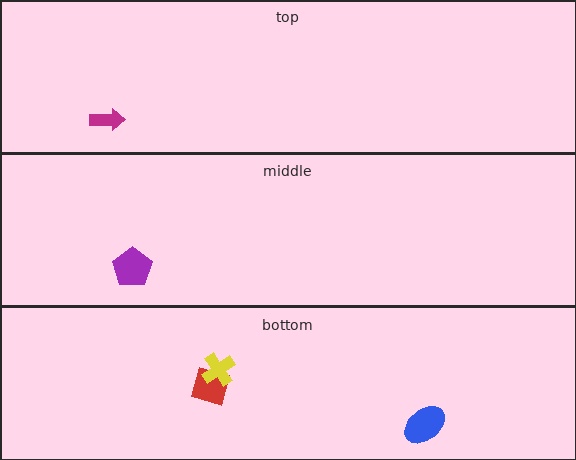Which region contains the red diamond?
The bottom region.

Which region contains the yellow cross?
The bottom region.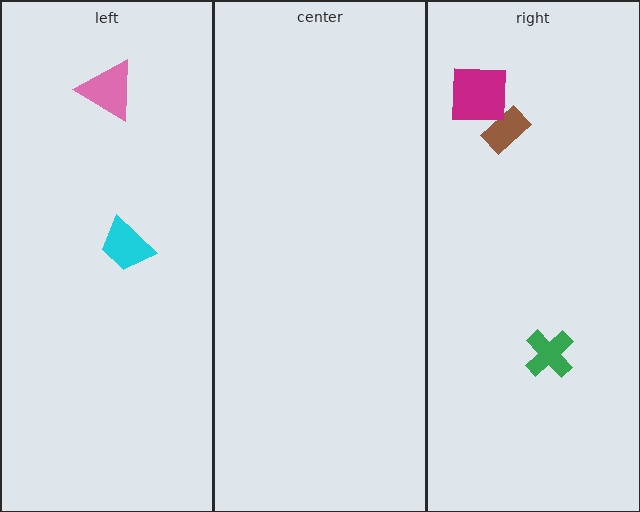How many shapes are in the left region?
2.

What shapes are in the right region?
The green cross, the brown rectangle, the magenta square.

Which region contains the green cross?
The right region.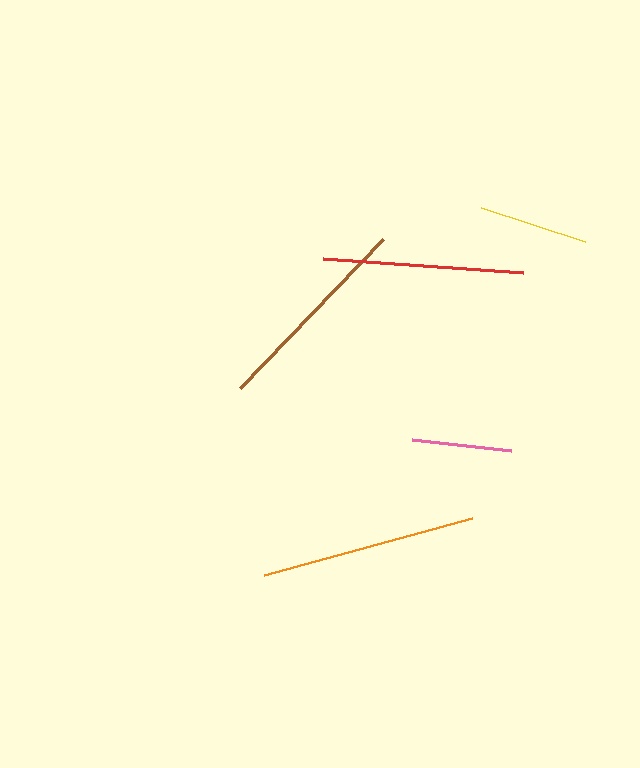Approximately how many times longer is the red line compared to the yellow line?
The red line is approximately 1.8 times the length of the yellow line.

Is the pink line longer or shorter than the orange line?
The orange line is longer than the pink line.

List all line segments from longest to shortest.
From longest to shortest: orange, brown, red, yellow, pink.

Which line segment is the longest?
The orange line is the longest at approximately 216 pixels.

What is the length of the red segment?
The red segment is approximately 200 pixels long.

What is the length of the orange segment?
The orange segment is approximately 216 pixels long.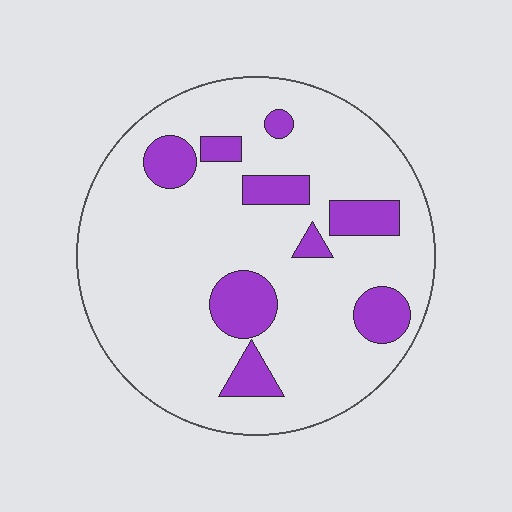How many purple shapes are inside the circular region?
9.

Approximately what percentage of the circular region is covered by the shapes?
Approximately 15%.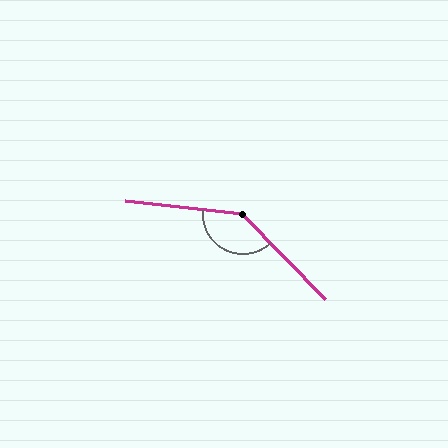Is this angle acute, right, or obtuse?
It is obtuse.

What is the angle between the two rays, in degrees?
Approximately 141 degrees.